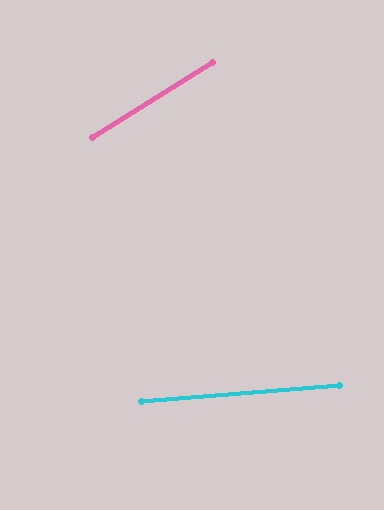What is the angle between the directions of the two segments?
Approximately 27 degrees.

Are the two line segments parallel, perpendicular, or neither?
Neither parallel nor perpendicular — they differ by about 27°.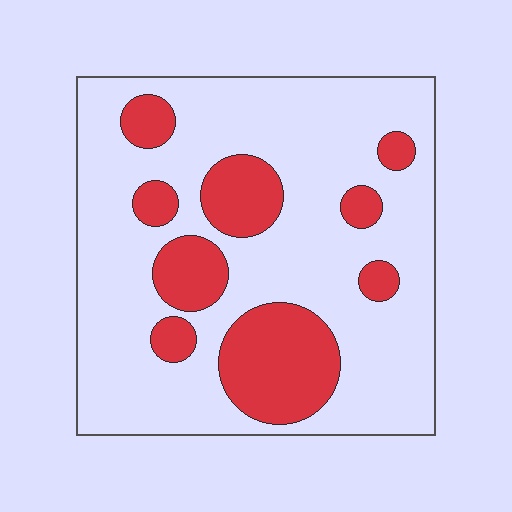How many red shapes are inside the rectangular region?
9.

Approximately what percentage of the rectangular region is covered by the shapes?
Approximately 25%.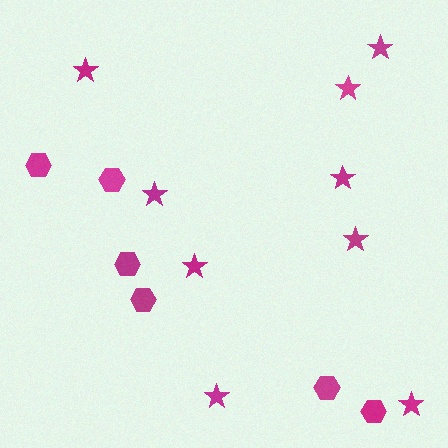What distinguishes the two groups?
There are 2 groups: one group of hexagons (6) and one group of stars (9).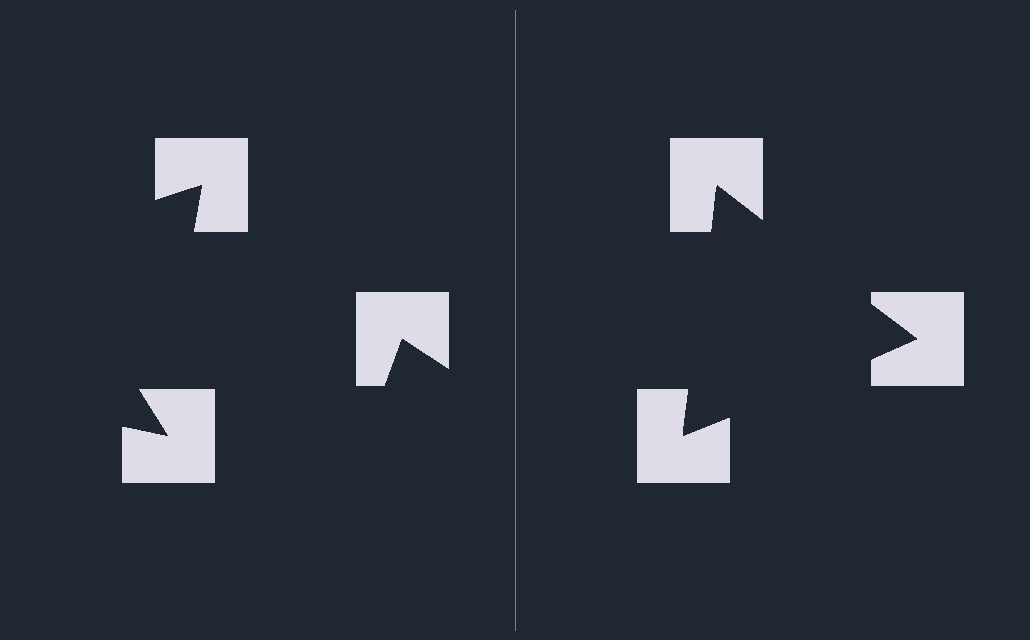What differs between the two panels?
The notched squares are positioned identically on both sides; only the wedge orientations differ. On the right they align to a triangle; on the left they are misaligned.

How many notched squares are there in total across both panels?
6 — 3 on each side.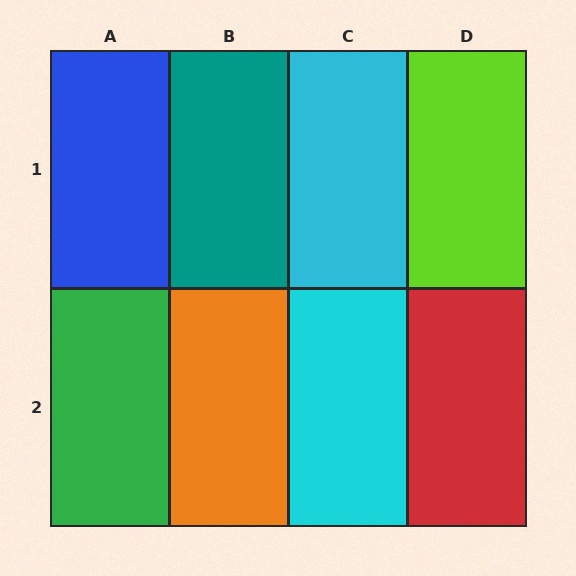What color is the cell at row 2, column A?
Green.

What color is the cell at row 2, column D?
Red.